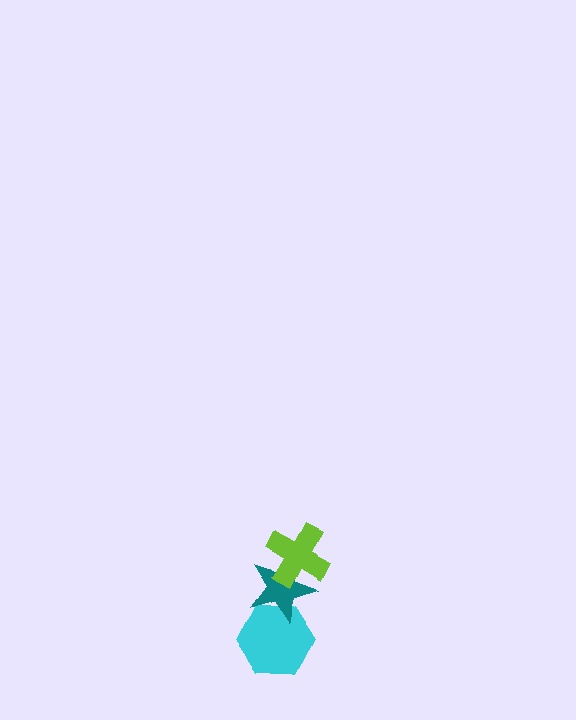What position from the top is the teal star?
The teal star is 2nd from the top.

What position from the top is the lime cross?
The lime cross is 1st from the top.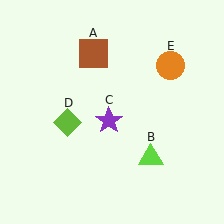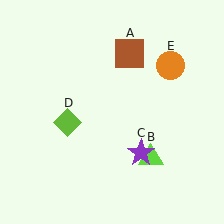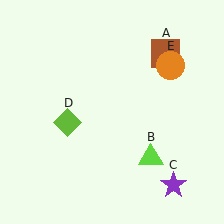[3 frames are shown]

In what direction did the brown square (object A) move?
The brown square (object A) moved right.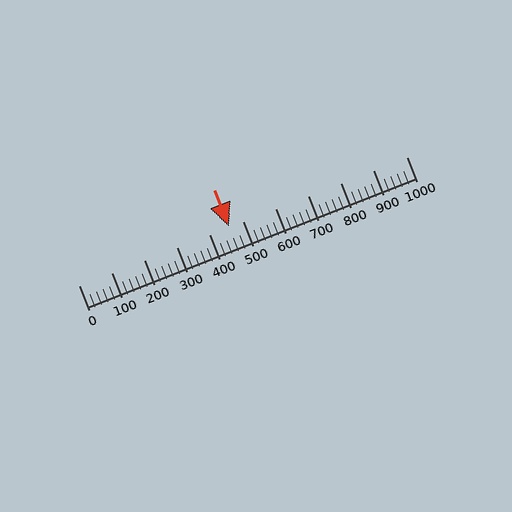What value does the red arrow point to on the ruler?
The red arrow points to approximately 460.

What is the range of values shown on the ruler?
The ruler shows values from 0 to 1000.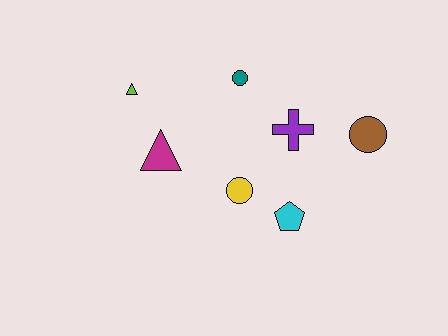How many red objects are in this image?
There are no red objects.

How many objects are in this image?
There are 7 objects.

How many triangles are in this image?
There are 2 triangles.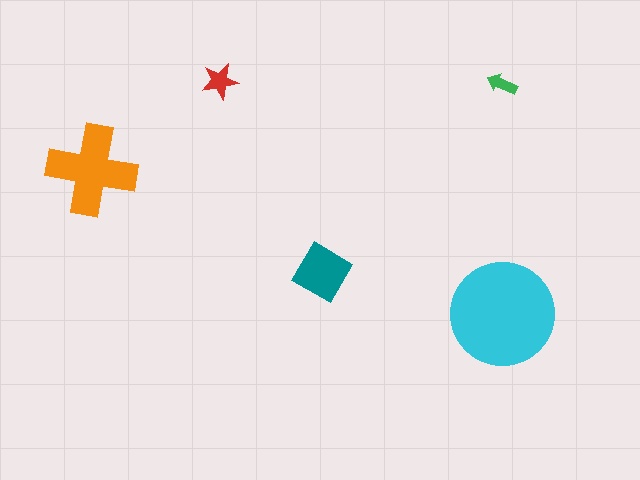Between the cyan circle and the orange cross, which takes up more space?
The cyan circle.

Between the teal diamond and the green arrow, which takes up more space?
The teal diamond.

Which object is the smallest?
The green arrow.